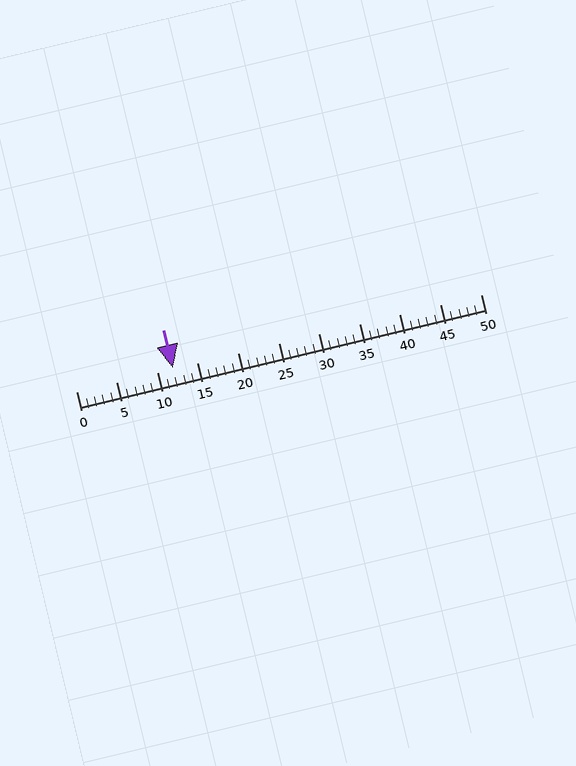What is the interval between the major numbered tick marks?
The major tick marks are spaced 5 units apart.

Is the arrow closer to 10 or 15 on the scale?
The arrow is closer to 10.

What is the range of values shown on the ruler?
The ruler shows values from 0 to 50.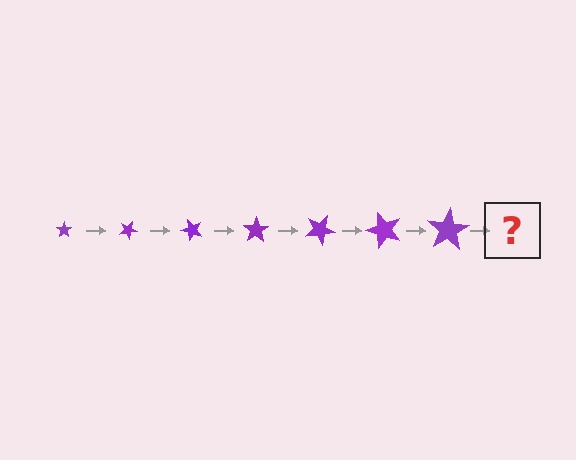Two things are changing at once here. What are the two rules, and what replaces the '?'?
The two rules are that the star grows larger each step and it rotates 25 degrees each step. The '?' should be a star, larger than the previous one and rotated 175 degrees from the start.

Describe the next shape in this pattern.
It should be a star, larger than the previous one and rotated 175 degrees from the start.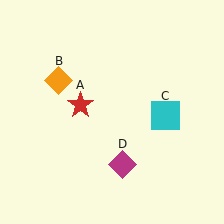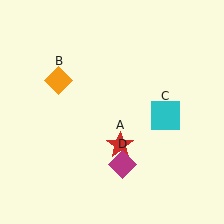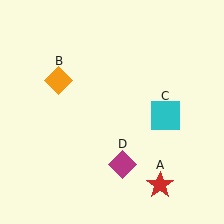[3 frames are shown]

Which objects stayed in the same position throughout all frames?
Orange diamond (object B) and cyan square (object C) and magenta diamond (object D) remained stationary.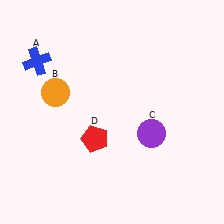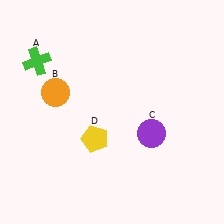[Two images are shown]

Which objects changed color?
A changed from blue to green. D changed from red to yellow.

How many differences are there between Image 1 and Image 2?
There are 2 differences between the two images.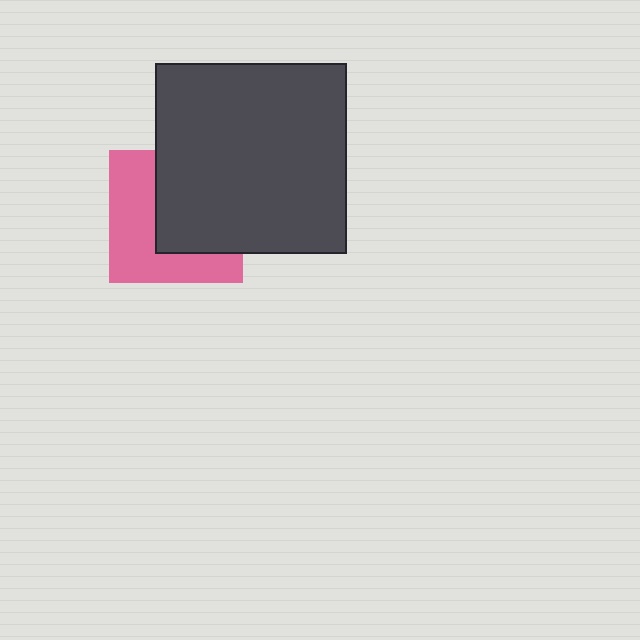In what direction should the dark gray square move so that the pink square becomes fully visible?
The dark gray square should move right. That is the shortest direction to clear the overlap and leave the pink square fully visible.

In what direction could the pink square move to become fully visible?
The pink square could move left. That would shift it out from behind the dark gray square entirely.